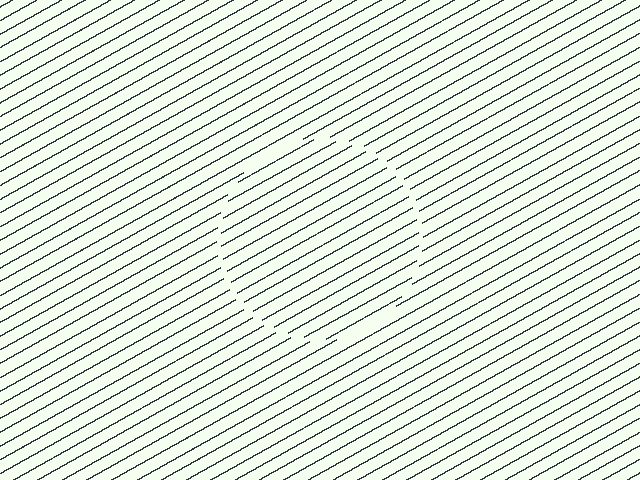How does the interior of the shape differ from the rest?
The interior of the shape contains the same grating, shifted by half a period — the contour is defined by the phase discontinuity where line-ends from the inner and outer gratings abut.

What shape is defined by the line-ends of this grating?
An illusory circle. The interior of the shape contains the same grating, shifted by half a period — the contour is defined by the phase discontinuity where line-ends from the inner and outer gratings abut.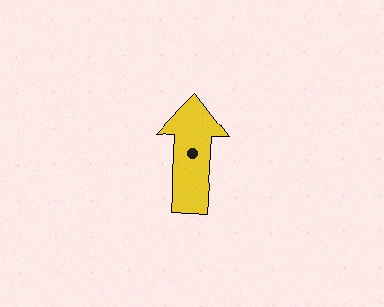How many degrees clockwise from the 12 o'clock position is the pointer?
Approximately 3 degrees.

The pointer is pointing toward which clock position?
Roughly 12 o'clock.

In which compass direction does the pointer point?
North.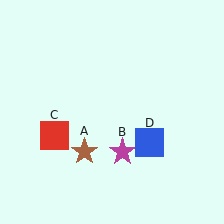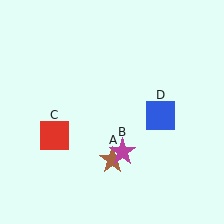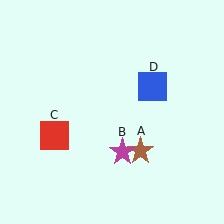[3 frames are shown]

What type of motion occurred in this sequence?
The brown star (object A), blue square (object D) rotated counterclockwise around the center of the scene.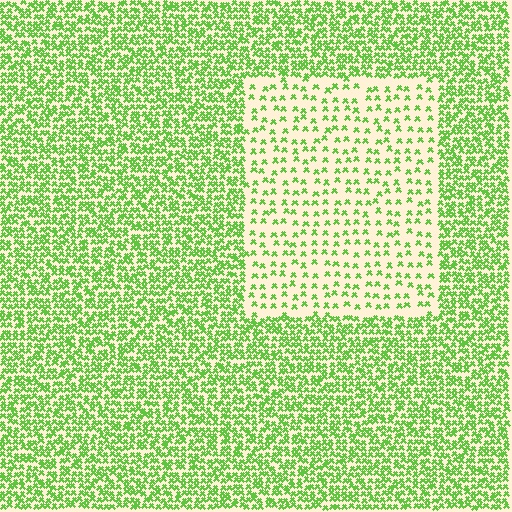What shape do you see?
I see a rectangle.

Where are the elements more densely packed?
The elements are more densely packed outside the rectangle boundary.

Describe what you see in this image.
The image contains small lime elements arranged at two different densities. A rectangle-shaped region is visible where the elements are less densely packed than the surrounding area.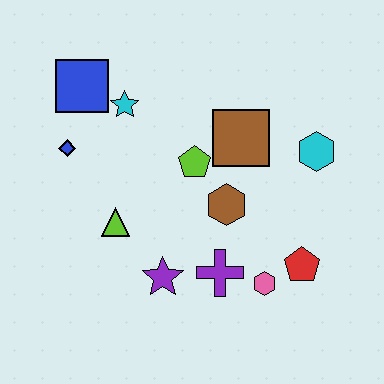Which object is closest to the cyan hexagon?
The brown square is closest to the cyan hexagon.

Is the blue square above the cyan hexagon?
Yes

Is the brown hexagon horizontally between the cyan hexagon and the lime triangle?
Yes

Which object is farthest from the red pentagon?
The blue square is farthest from the red pentagon.